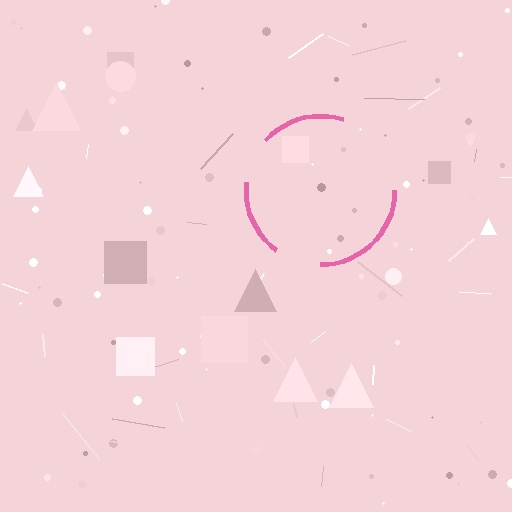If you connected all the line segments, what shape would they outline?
They would outline a circle.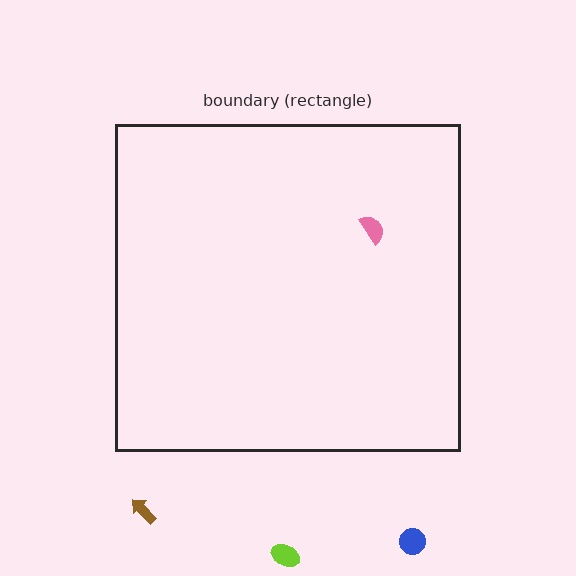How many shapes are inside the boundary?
1 inside, 3 outside.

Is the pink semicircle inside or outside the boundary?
Inside.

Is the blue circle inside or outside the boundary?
Outside.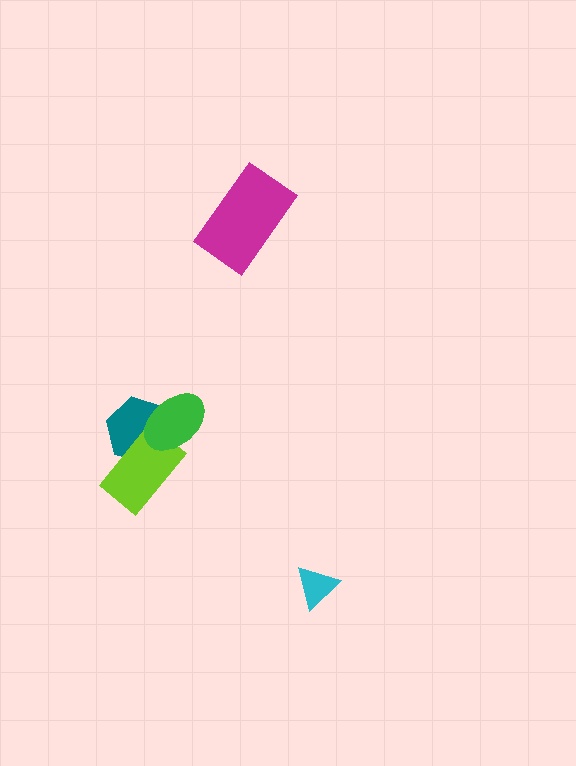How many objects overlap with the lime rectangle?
2 objects overlap with the lime rectangle.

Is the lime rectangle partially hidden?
Yes, it is partially covered by another shape.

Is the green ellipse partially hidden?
No, no other shape covers it.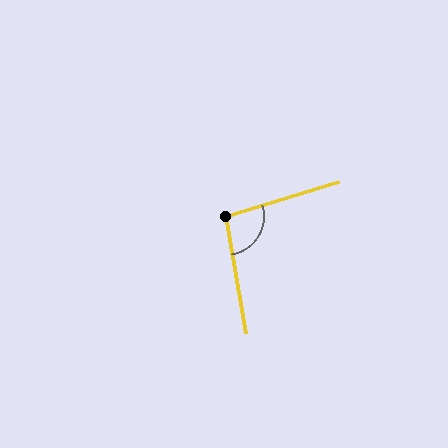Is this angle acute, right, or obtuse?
It is obtuse.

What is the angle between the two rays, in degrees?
Approximately 98 degrees.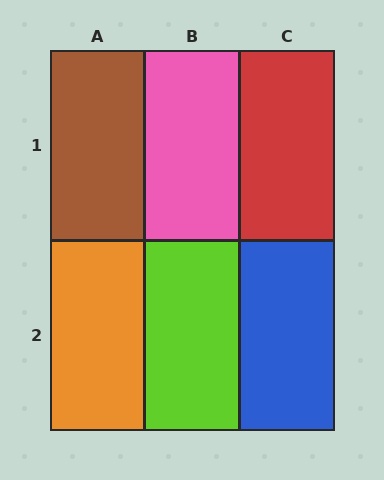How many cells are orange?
1 cell is orange.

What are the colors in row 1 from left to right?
Brown, pink, red.